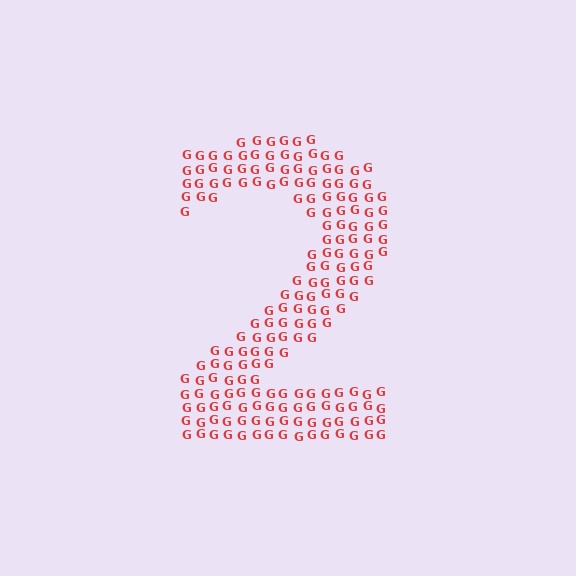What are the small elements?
The small elements are letter G's.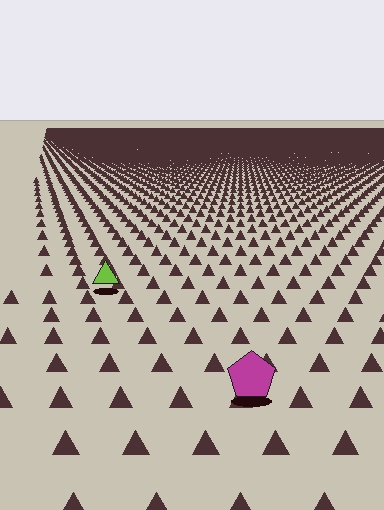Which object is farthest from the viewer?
The lime triangle is farthest from the viewer. It appears smaller and the ground texture around it is denser.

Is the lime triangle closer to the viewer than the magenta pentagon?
No. The magenta pentagon is closer — you can tell from the texture gradient: the ground texture is coarser near it.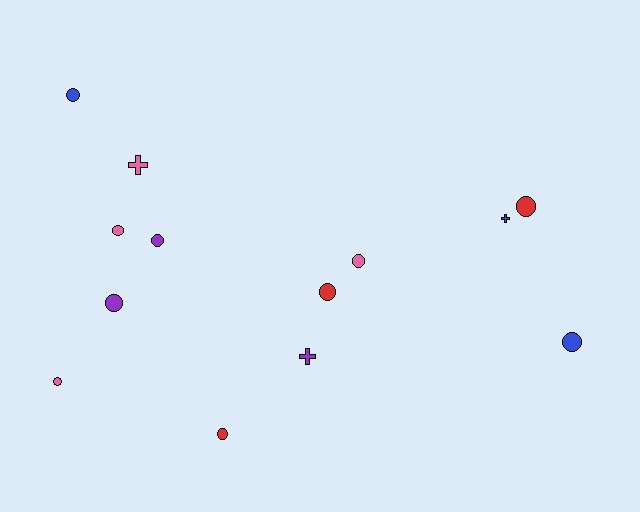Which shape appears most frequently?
Circle, with 10 objects.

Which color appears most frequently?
Pink, with 4 objects.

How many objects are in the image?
There are 13 objects.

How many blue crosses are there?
There is 1 blue cross.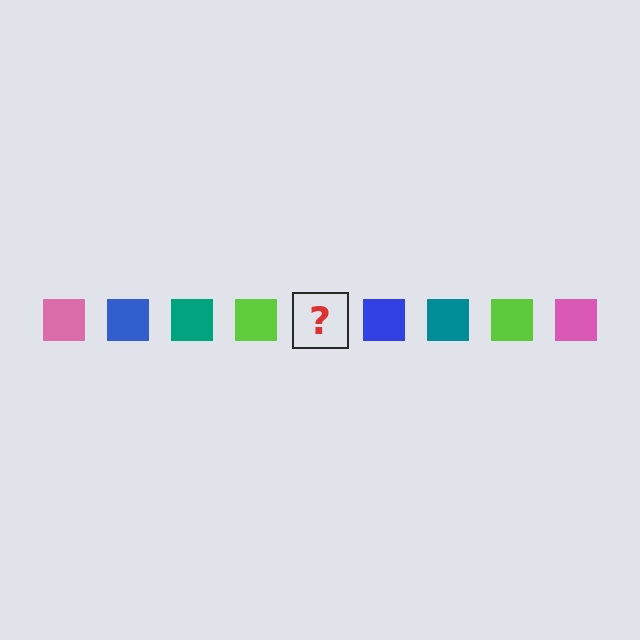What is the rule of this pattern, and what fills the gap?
The rule is that the pattern cycles through pink, blue, teal, lime squares. The gap should be filled with a pink square.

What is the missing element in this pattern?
The missing element is a pink square.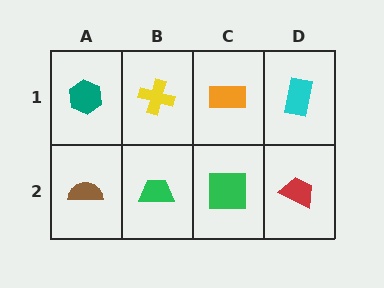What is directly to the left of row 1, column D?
An orange rectangle.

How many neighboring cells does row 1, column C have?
3.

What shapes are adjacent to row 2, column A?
A teal hexagon (row 1, column A), a green trapezoid (row 2, column B).